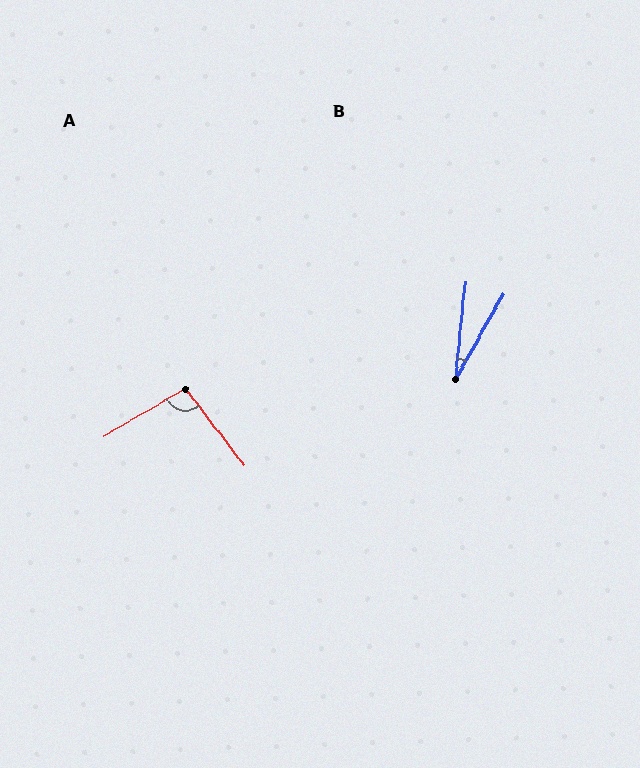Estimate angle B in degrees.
Approximately 23 degrees.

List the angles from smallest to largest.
B (23°), A (97°).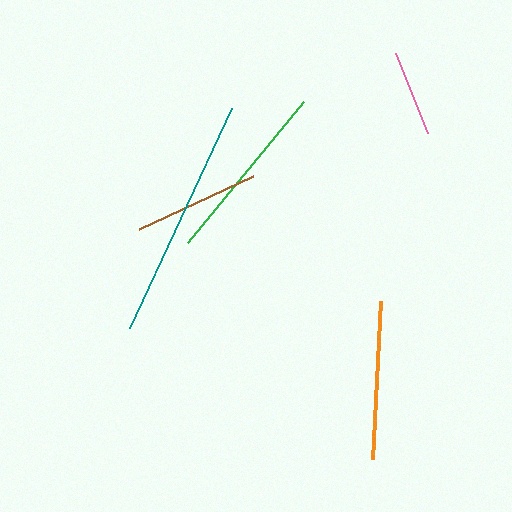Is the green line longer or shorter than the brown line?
The green line is longer than the brown line.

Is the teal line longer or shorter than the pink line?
The teal line is longer than the pink line.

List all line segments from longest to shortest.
From longest to shortest: teal, green, orange, brown, pink.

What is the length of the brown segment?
The brown segment is approximately 127 pixels long.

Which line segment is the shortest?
The pink line is the shortest at approximately 87 pixels.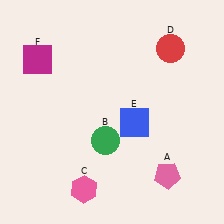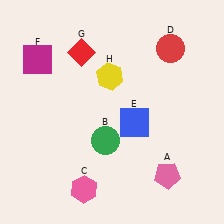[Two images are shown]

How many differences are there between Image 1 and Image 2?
There are 2 differences between the two images.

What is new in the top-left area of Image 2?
A yellow hexagon (H) was added in the top-left area of Image 2.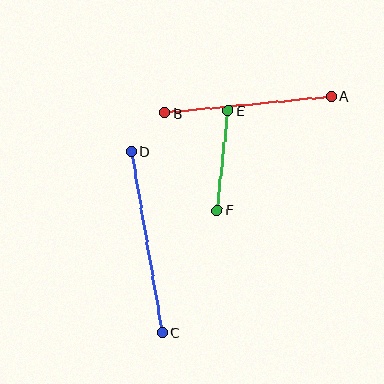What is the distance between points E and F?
The distance is approximately 100 pixels.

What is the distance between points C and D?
The distance is approximately 184 pixels.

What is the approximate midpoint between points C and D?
The midpoint is at approximately (147, 242) pixels.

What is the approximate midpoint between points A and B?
The midpoint is at approximately (248, 105) pixels.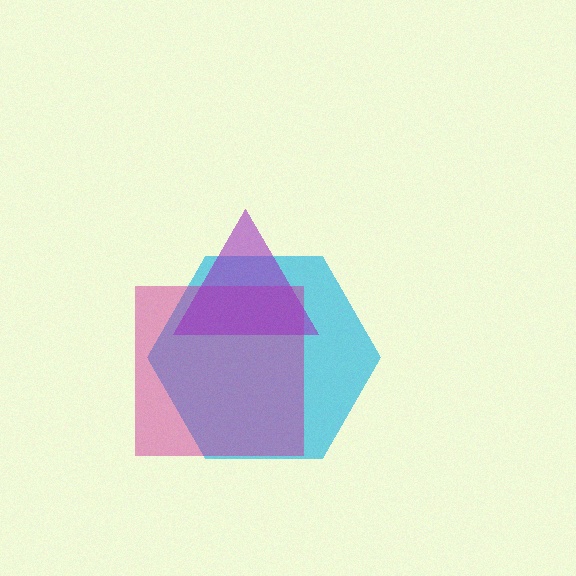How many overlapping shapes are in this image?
There are 3 overlapping shapes in the image.